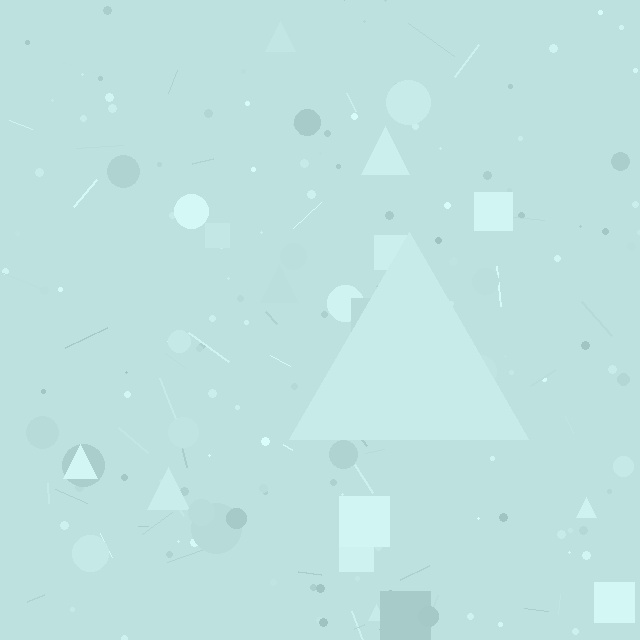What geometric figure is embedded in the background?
A triangle is embedded in the background.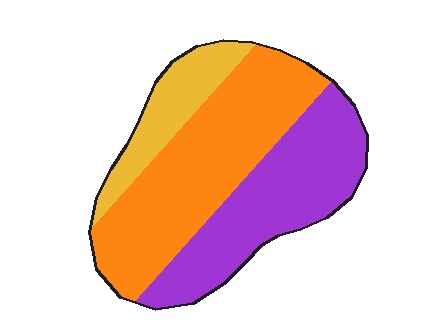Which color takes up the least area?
Yellow, at roughly 15%.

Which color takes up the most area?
Orange, at roughly 45%.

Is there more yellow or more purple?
Purple.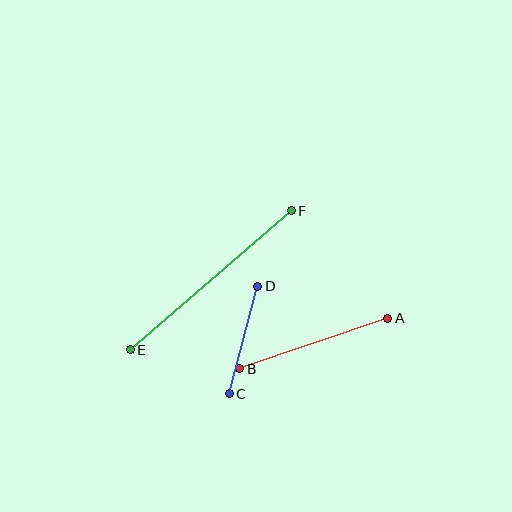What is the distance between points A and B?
The distance is approximately 157 pixels.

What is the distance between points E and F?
The distance is approximately 213 pixels.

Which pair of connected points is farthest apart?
Points E and F are farthest apart.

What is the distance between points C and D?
The distance is approximately 111 pixels.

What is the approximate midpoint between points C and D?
The midpoint is at approximately (243, 340) pixels.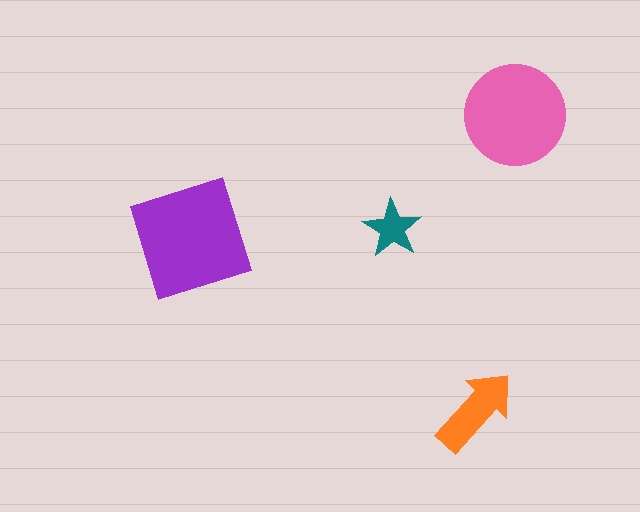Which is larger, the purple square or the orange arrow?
The purple square.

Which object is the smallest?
The teal star.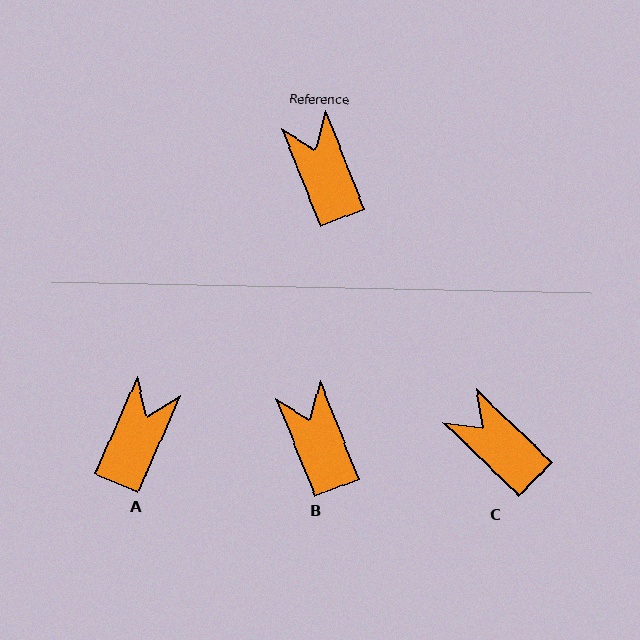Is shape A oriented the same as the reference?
No, it is off by about 46 degrees.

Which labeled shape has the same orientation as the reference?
B.